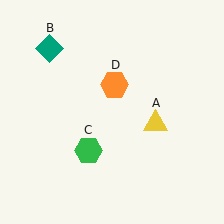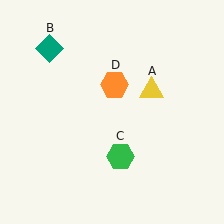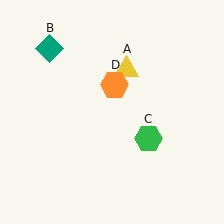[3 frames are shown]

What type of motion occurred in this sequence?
The yellow triangle (object A), green hexagon (object C) rotated counterclockwise around the center of the scene.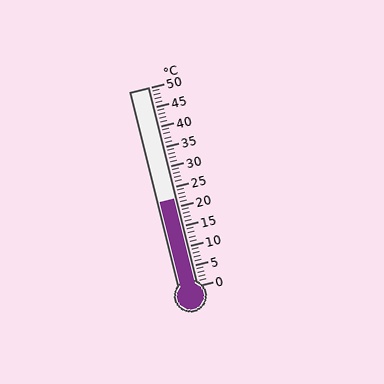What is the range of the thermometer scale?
The thermometer scale ranges from 0°C to 50°C.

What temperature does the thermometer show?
The thermometer shows approximately 22°C.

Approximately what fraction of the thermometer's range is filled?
The thermometer is filled to approximately 45% of its range.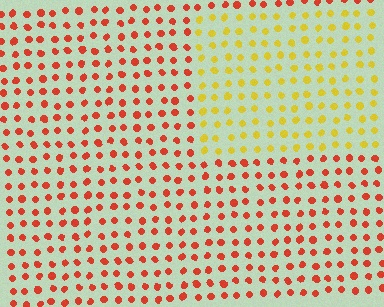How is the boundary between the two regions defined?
The boundary is defined purely by a slight shift in hue (about 49 degrees). Spacing, size, and orientation are identical on both sides.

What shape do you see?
I see a rectangle.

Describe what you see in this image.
The image is filled with small red elements in a uniform arrangement. A rectangle-shaped region is visible where the elements are tinted to a slightly different hue, forming a subtle color boundary.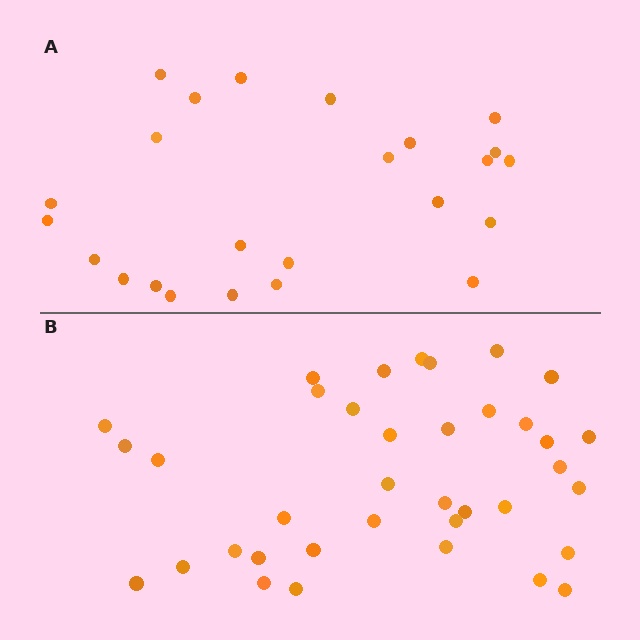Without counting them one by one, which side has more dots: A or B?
Region B (the bottom region) has more dots.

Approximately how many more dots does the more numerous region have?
Region B has approximately 15 more dots than region A.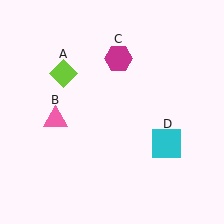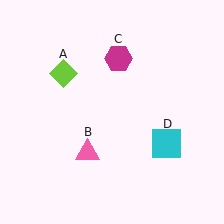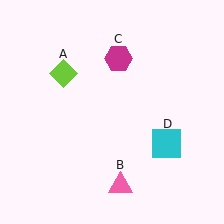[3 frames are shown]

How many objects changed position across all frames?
1 object changed position: pink triangle (object B).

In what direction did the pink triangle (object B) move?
The pink triangle (object B) moved down and to the right.